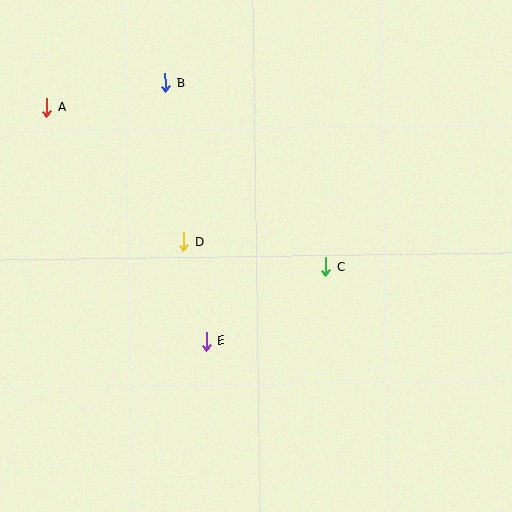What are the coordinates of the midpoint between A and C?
The midpoint between A and C is at (186, 187).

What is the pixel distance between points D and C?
The distance between D and C is 145 pixels.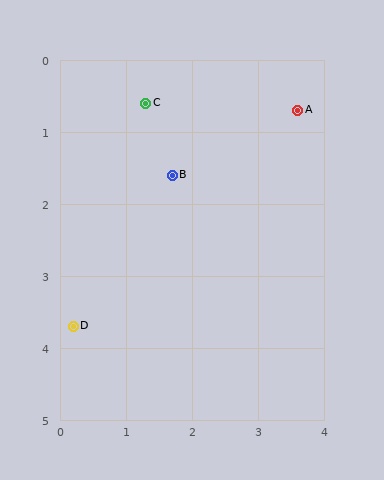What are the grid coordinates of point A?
Point A is at approximately (3.6, 0.7).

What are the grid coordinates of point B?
Point B is at approximately (1.7, 1.6).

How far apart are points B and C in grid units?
Points B and C are about 1.1 grid units apart.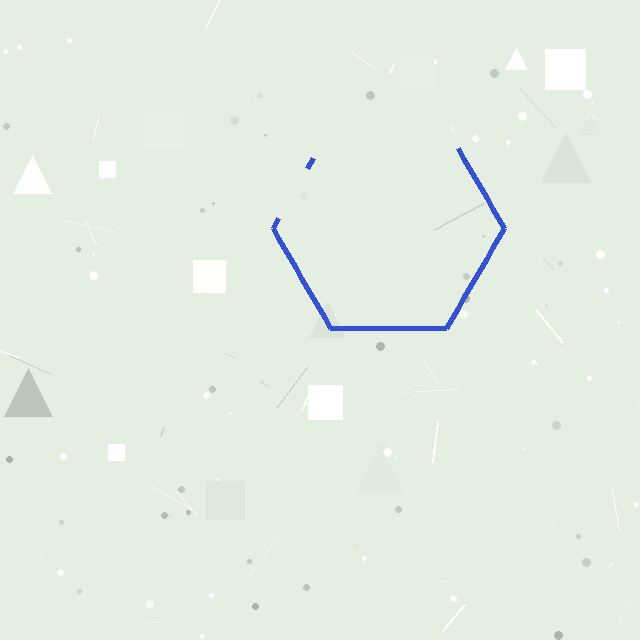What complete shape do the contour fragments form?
The contour fragments form a hexagon.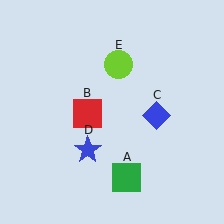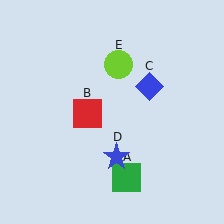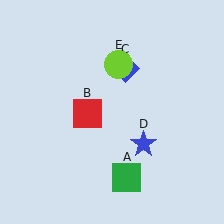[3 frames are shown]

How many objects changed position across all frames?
2 objects changed position: blue diamond (object C), blue star (object D).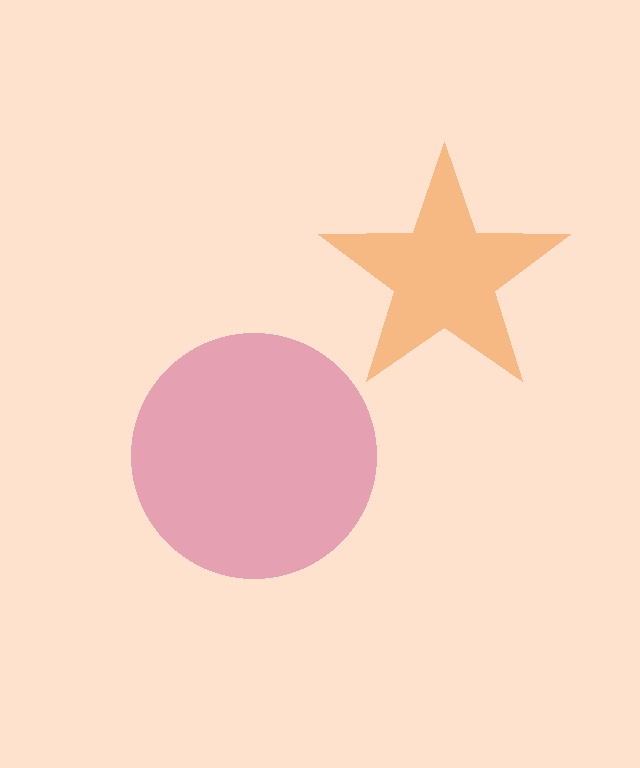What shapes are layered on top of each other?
The layered shapes are: an orange star, a magenta circle.